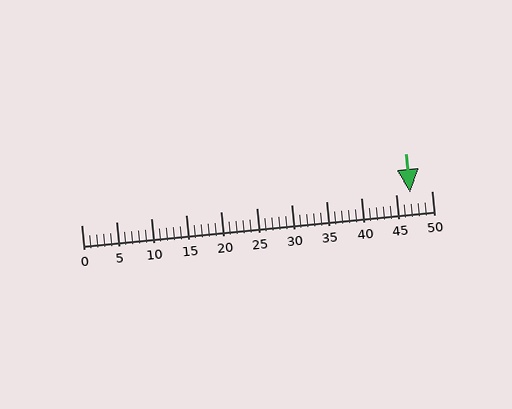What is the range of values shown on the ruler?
The ruler shows values from 0 to 50.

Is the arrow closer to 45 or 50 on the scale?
The arrow is closer to 45.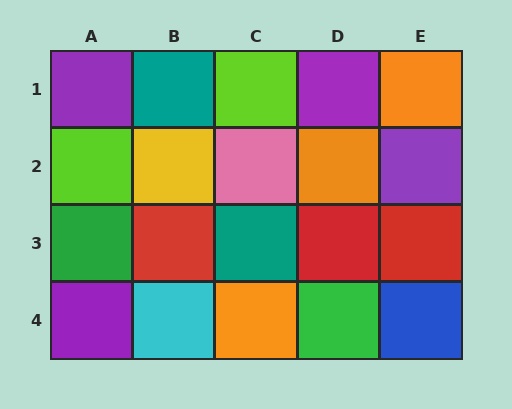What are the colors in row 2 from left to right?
Lime, yellow, pink, orange, purple.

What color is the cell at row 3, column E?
Red.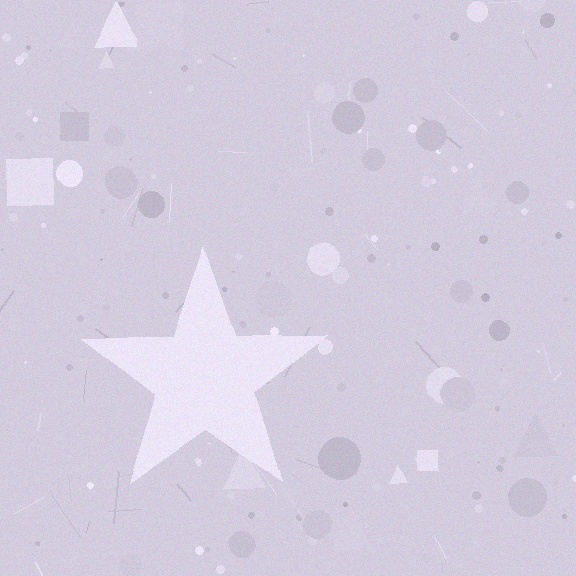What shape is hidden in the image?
A star is hidden in the image.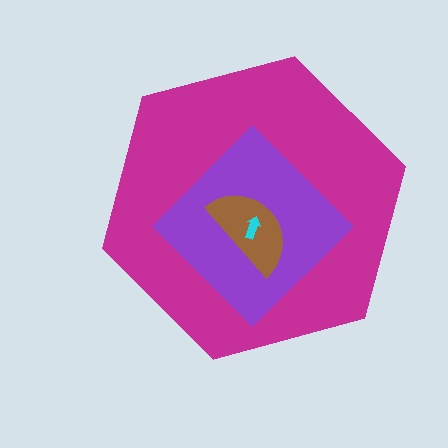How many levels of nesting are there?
4.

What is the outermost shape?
The magenta hexagon.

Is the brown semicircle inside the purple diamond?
Yes.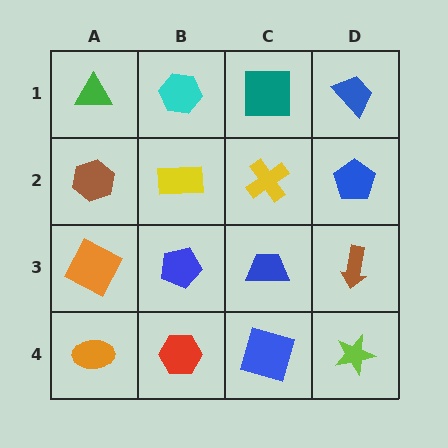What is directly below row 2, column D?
A brown arrow.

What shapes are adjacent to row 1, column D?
A blue pentagon (row 2, column D), a teal square (row 1, column C).